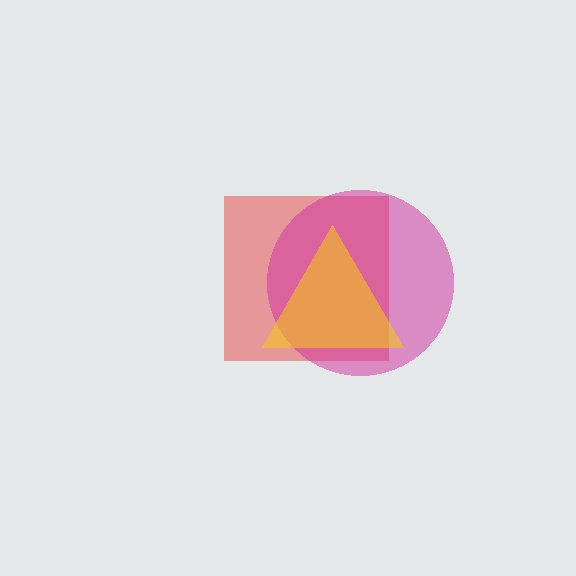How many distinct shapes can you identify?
There are 3 distinct shapes: a red square, a magenta circle, a yellow triangle.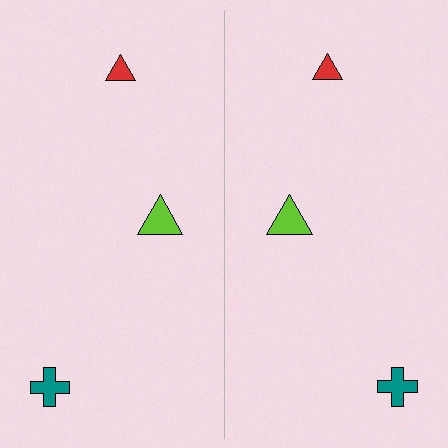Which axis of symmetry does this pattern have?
The pattern has a vertical axis of symmetry running through the center of the image.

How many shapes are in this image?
There are 6 shapes in this image.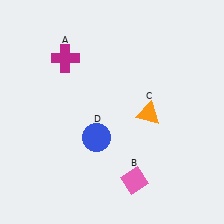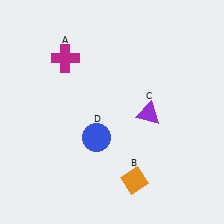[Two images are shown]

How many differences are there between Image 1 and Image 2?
There are 2 differences between the two images.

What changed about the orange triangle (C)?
In Image 1, C is orange. In Image 2, it changed to purple.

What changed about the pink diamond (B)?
In Image 1, B is pink. In Image 2, it changed to orange.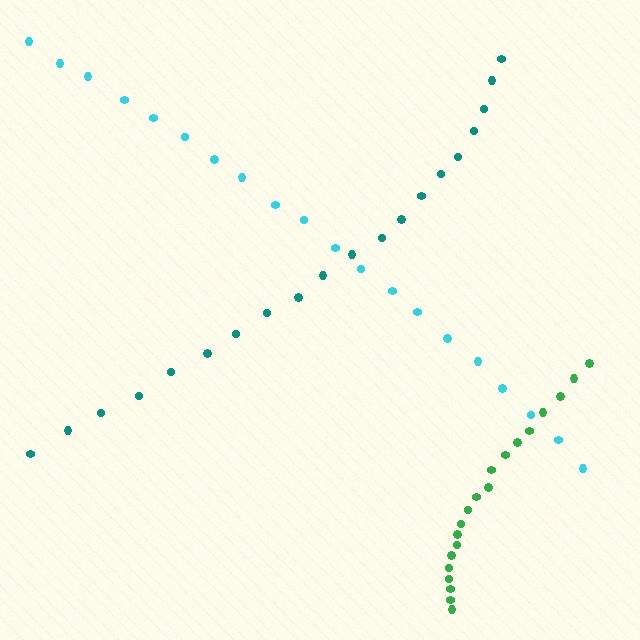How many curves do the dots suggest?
There are 3 distinct paths.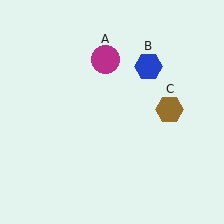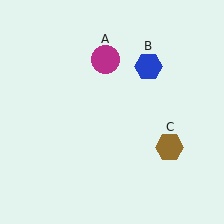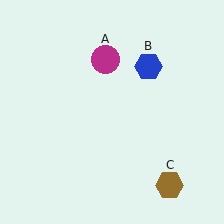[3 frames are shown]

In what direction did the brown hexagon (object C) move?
The brown hexagon (object C) moved down.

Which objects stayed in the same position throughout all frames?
Magenta circle (object A) and blue hexagon (object B) remained stationary.